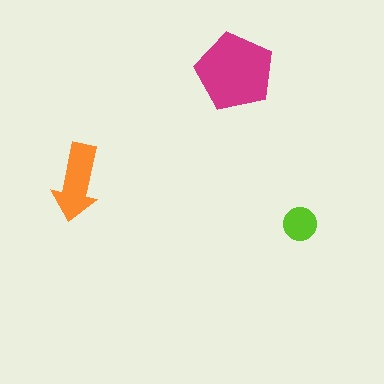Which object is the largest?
The magenta pentagon.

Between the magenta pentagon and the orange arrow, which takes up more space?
The magenta pentagon.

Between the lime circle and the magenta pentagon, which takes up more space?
The magenta pentagon.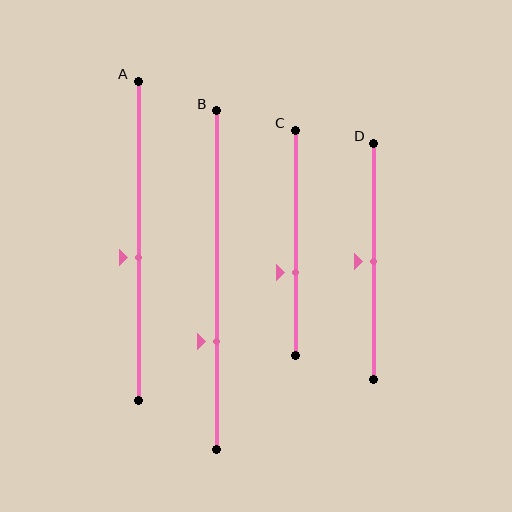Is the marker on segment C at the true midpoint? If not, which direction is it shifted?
No, the marker on segment C is shifted downward by about 13% of the segment length.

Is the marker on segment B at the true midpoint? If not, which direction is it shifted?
No, the marker on segment B is shifted downward by about 18% of the segment length.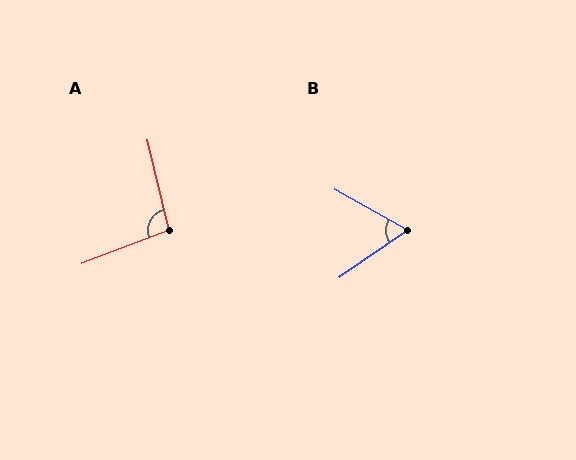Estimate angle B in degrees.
Approximately 64 degrees.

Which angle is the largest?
A, at approximately 98 degrees.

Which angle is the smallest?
B, at approximately 64 degrees.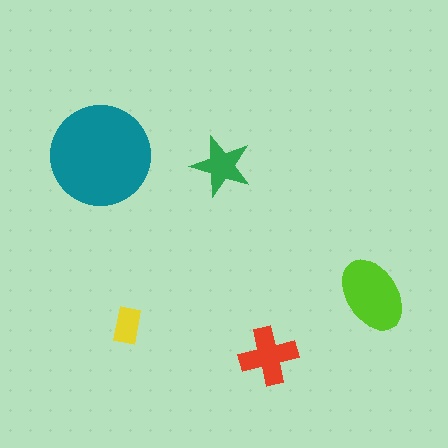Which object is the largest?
The teal circle.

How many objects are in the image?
There are 5 objects in the image.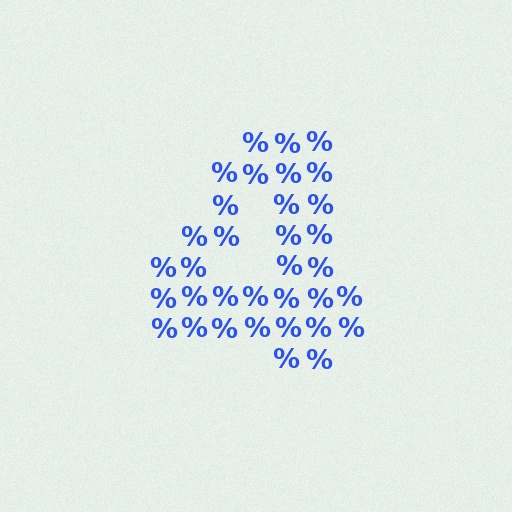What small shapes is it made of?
It is made of small percent signs.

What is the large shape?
The large shape is the digit 4.